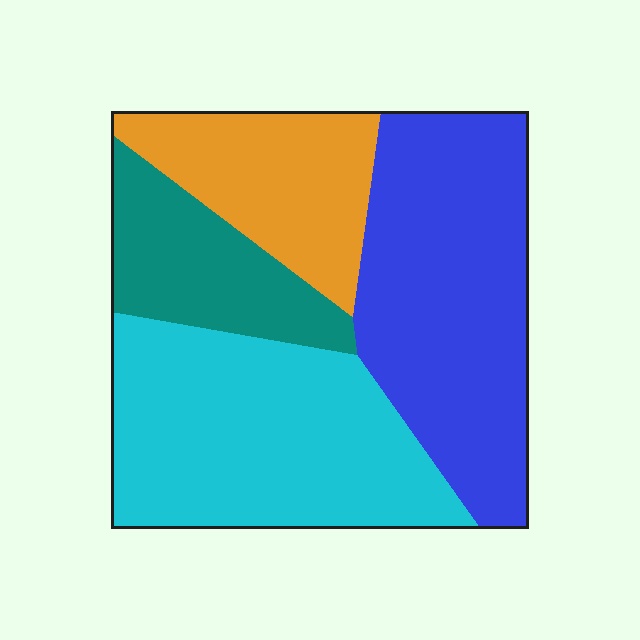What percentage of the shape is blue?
Blue takes up about one third (1/3) of the shape.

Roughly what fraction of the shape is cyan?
Cyan covers around 35% of the shape.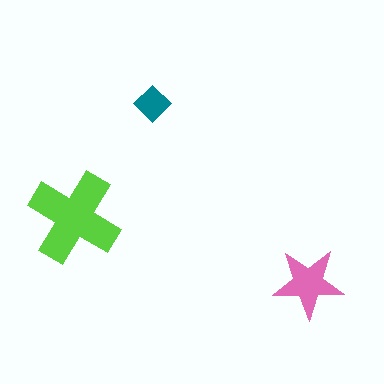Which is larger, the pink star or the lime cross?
The lime cross.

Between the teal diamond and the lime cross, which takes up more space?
The lime cross.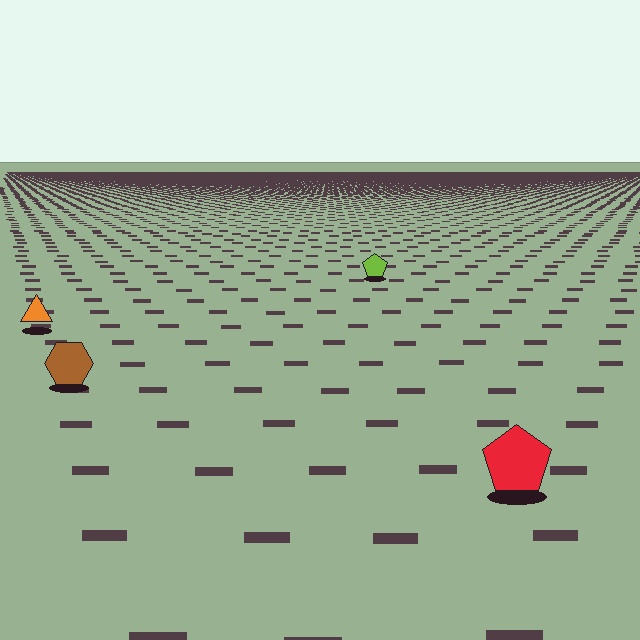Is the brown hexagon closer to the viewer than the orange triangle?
Yes. The brown hexagon is closer — you can tell from the texture gradient: the ground texture is coarser near it.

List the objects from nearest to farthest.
From nearest to farthest: the red pentagon, the brown hexagon, the orange triangle, the lime pentagon.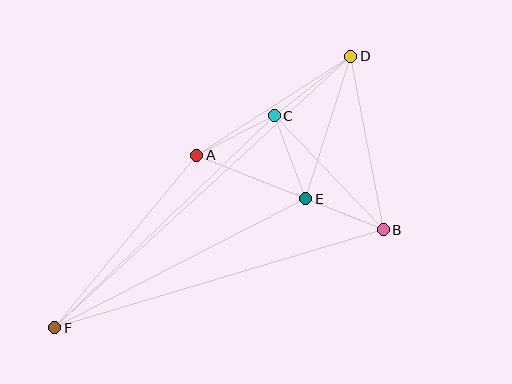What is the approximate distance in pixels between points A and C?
The distance between A and C is approximately 87 pixels.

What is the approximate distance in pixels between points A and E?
The distance between A and E is approximately 117 pixels.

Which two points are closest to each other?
Points B and E are closest to each other.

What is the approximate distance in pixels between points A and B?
The distance between A and B is approximately 200 pixels.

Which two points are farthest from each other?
Points D and F are farthest from each other.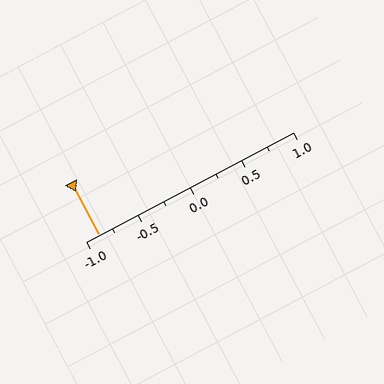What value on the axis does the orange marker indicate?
The marker indicates approximately -0.88.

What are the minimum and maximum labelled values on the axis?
The axis runs from -1.0 to 1.0.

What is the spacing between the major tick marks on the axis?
The major ticks are spaced 0.5 apart.